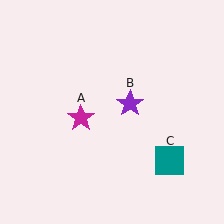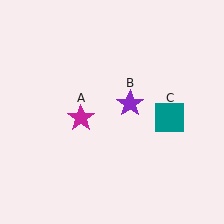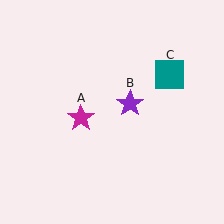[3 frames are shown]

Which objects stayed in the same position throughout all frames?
Magenta star (object A) and purple star (object B) remained stationary.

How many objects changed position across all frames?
1 object changed position: teal square (object C).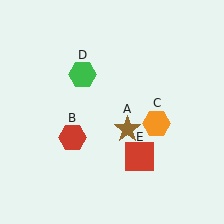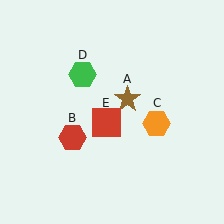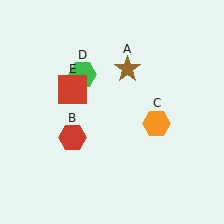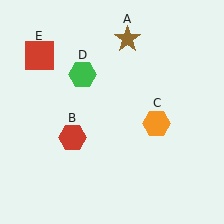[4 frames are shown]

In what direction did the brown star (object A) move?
The brown star (object A) moved up.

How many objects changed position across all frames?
2 objects changed position: brown star (object A), red square (object E).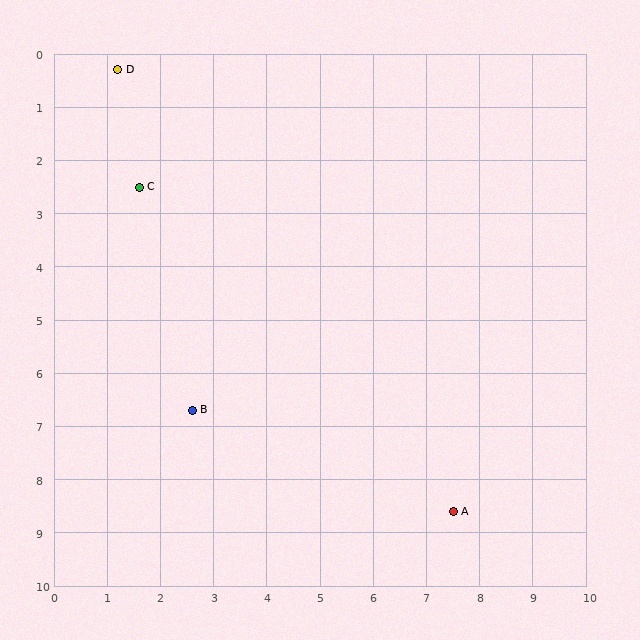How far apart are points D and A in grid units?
Points D and A are about 10.4 grid units apart.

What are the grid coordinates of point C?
Point C is at approximately (1.6, 2.5).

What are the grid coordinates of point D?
Point D is at approximately (1.2, 0.3).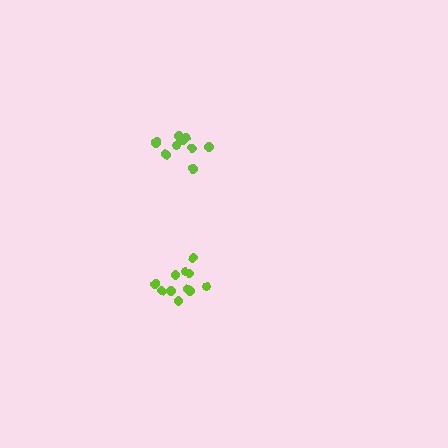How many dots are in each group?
Group 1: 11 dots, Group 2: 10 dots (21 total).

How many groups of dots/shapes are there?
There are 2 groups.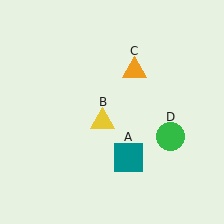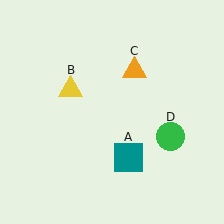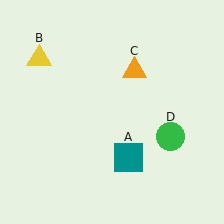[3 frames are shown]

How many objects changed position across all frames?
1 object changed position: yellow triangle (object B).